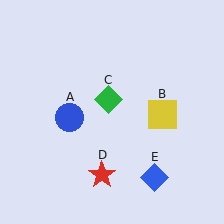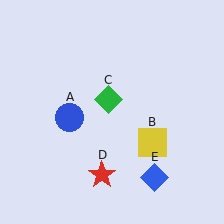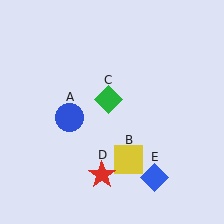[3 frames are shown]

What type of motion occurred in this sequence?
The yellow square (object B) rotated clockwise around the center of the scene.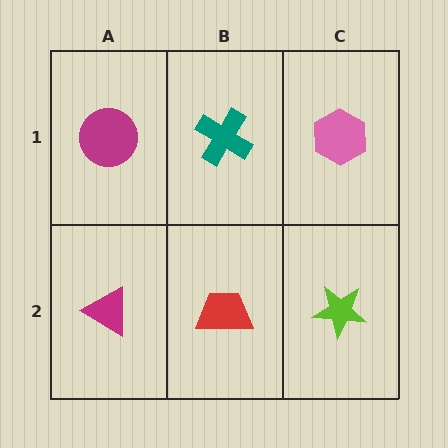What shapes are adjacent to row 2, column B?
A teal cross (row 1, column B), a magenta triangle (row 2, column A), a lime star (row 2, column C).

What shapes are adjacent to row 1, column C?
A lime star (row 2, column C), a teal cross (row 1, column B).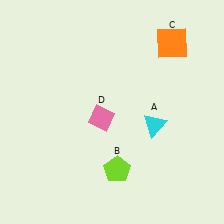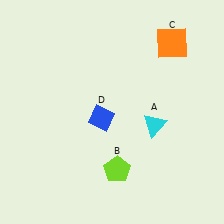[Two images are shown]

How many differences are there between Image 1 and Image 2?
There is 1 difference between the two images.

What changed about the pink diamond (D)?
In Image 1, D is pink. In Image 2, it changed to blue.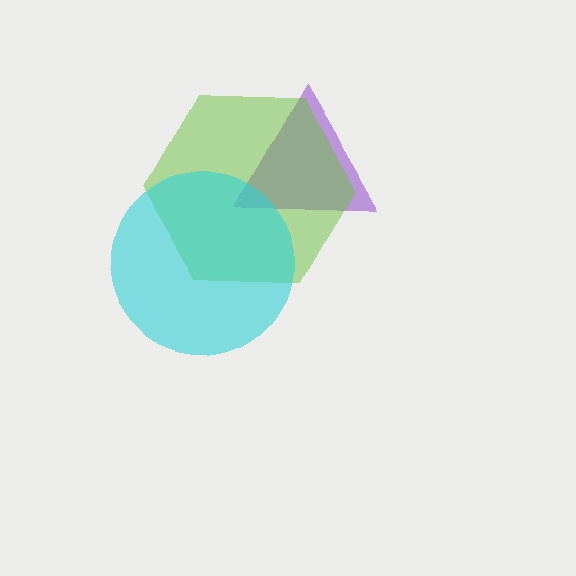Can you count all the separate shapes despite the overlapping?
Yes, there are 3 separate shapes.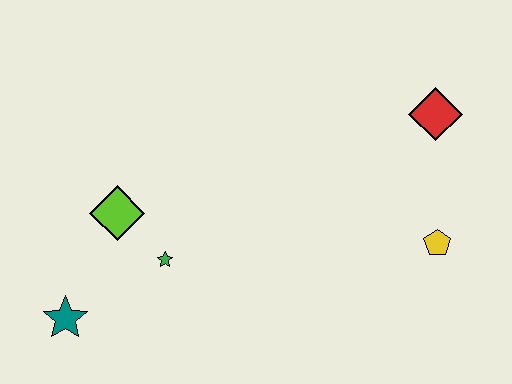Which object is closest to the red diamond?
The yellow pentagon is closest to the red diamond.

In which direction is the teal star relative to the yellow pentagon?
The teal star is to the left of the yellow pentagon.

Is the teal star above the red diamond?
No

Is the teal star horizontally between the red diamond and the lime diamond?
No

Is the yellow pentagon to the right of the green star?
Yes